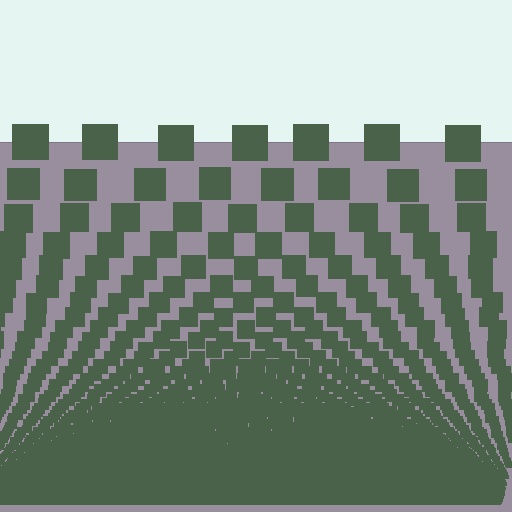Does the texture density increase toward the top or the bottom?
Density increases toward the bottom.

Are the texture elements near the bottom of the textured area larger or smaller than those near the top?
Smaller. The gradient is inverted — elements near the bottom are smaller and denser.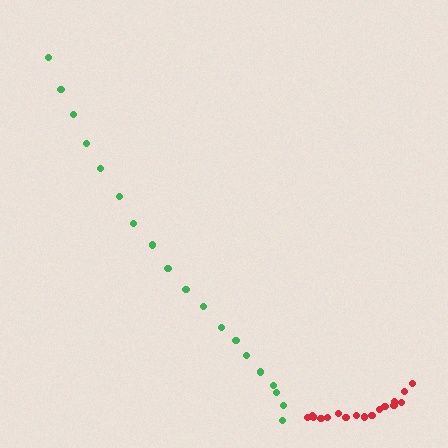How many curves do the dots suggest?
There are 2 distinct paths.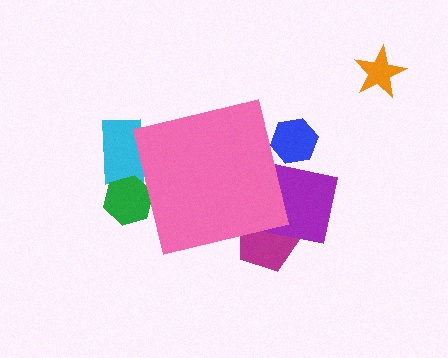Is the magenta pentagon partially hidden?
Yes, the magenta pentagon is partially hidden behind the pink square.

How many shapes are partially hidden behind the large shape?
5 shapes are partially hidden.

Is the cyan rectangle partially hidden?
Yes, the cyan rectangle is partially hidden behind the pink square.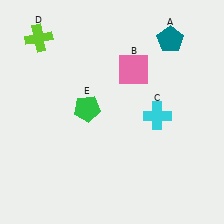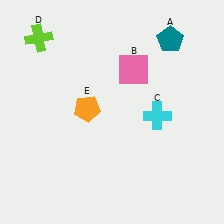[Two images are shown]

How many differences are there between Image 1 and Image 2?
There is 1 difference between the two images.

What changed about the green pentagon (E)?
In Image 1, E is green. In Image 2, it changed to orange.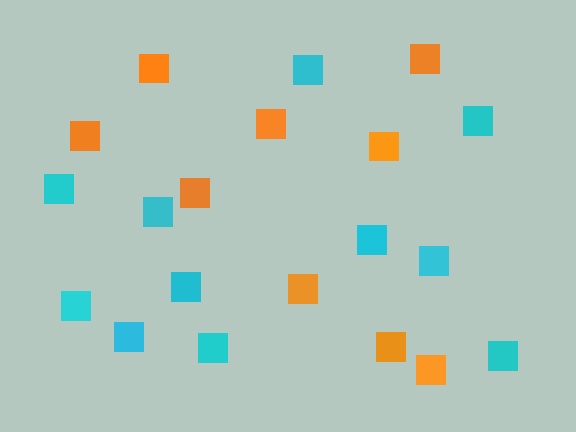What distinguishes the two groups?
There are 2 groups: one group of orange squares (9) and one group of cyan squares (11).